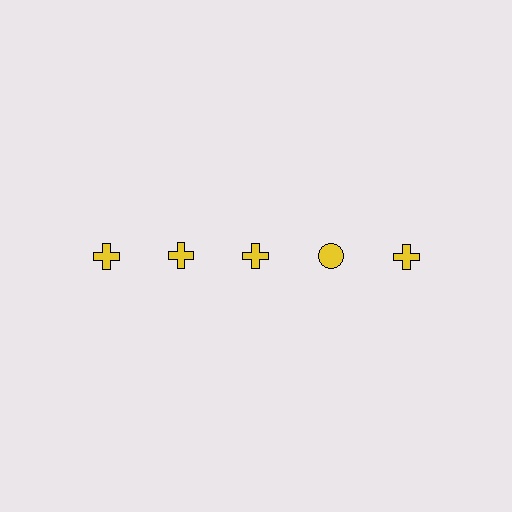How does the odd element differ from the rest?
It has a different shape: circle instead of cross.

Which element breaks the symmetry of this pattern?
The yellow circle in the top row, second from right column breaks the symmetry. All other shapes are yellow crosses.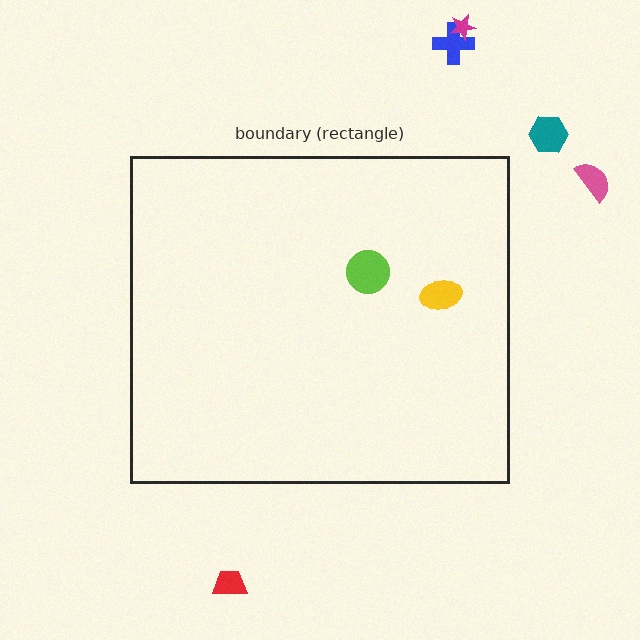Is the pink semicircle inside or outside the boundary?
Outside.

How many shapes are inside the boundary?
2 inside, 5 outside.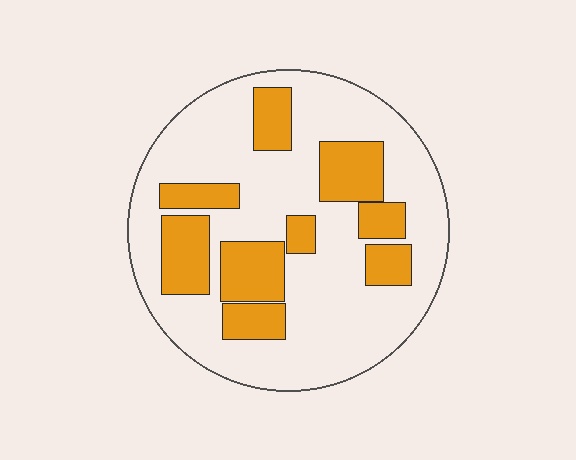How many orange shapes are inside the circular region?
9.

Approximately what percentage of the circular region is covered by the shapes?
Approximately 30%.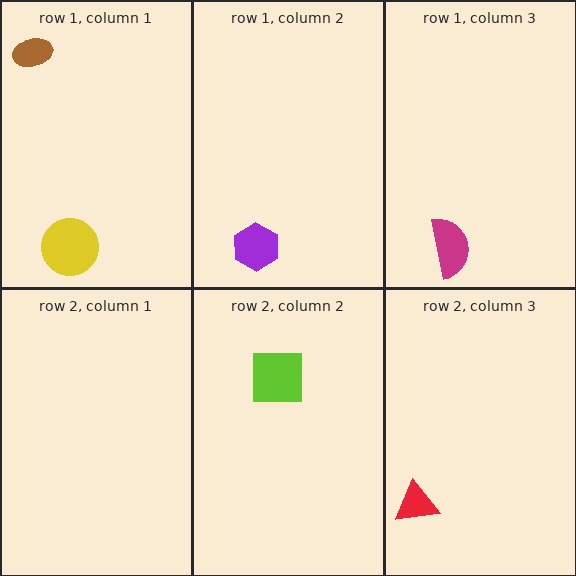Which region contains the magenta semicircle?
The row 1, column 3 region.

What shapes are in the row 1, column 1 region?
The yellow circle, the brown ellipse.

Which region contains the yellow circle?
The row 1, column 1 region.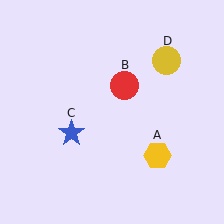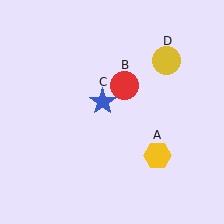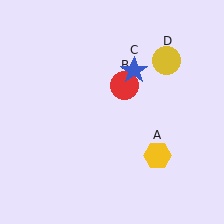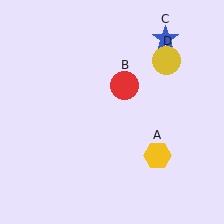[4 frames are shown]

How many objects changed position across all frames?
1 object changed position: blue star (object C).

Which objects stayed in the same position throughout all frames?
Yellow hexagon (object A) and red circle (object B) and yellow circle (object D) remained stationary.